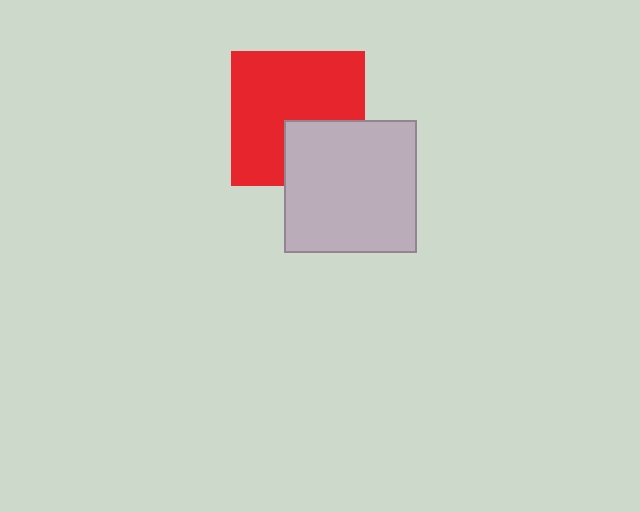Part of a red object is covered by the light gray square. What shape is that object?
It is a square.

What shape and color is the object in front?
The object in front is a light gray square.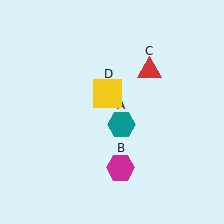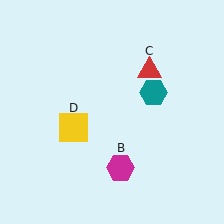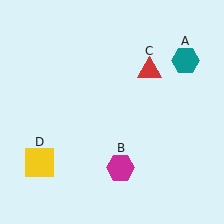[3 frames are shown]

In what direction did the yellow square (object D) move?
The yellow square (object D) moved down and to the left.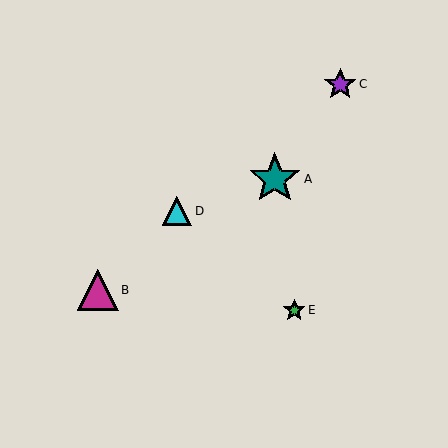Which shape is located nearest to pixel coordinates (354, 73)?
The purple star (labeled C) at (340, 84) is nearest to that location.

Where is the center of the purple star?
The center of the purple star is at (340, 84).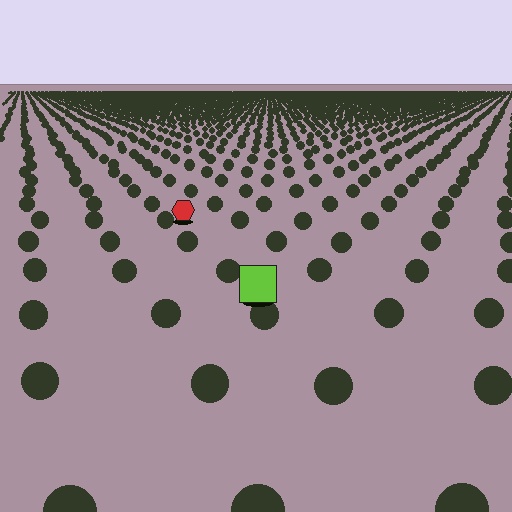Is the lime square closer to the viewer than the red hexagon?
Yes. The lime square is closer — you can tell from the texture gradient: the ground texture is coarser near it.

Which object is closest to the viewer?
The lime square is closest. The texture marks near it are larger and more spread out.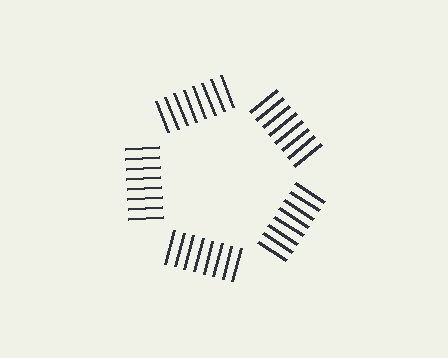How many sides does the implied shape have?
5 sides — the line-ends trace a pentagon.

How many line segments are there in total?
40 — 8 along each of the 5 edges.